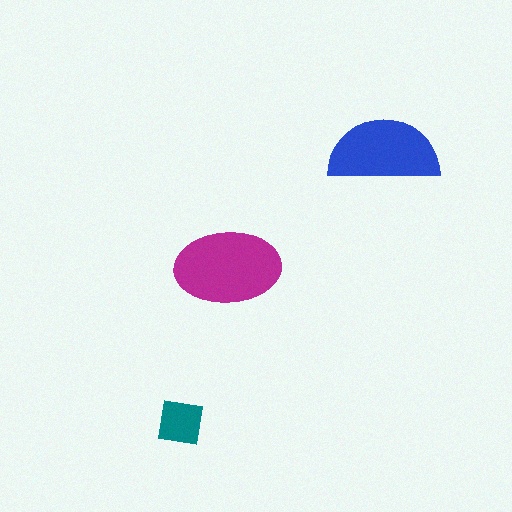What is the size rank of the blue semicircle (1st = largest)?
2nd.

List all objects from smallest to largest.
The teal square, the blue semicircle, the magenta ellipse.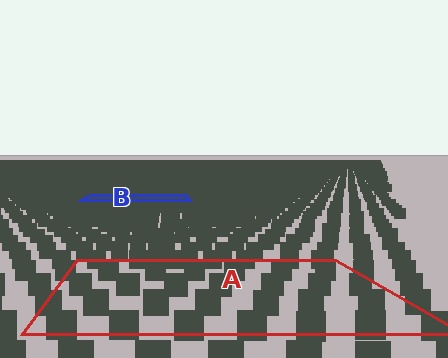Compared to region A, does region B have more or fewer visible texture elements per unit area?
Region B has more texture elements per unit area — they are packed more densely because it is farther away.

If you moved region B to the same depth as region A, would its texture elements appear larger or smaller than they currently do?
They would appear larger. At a closer depth, the same texture elements are projected at a bigger on-screen size.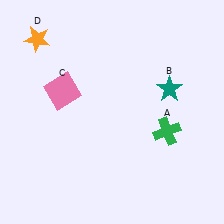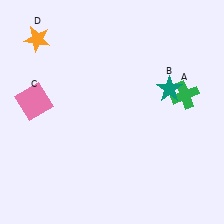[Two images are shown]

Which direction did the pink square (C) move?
The pink square (C) moved left.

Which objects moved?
The objects that moved are: the green cross (A), the pink square (C).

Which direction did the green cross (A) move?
The green cross (A) moved up.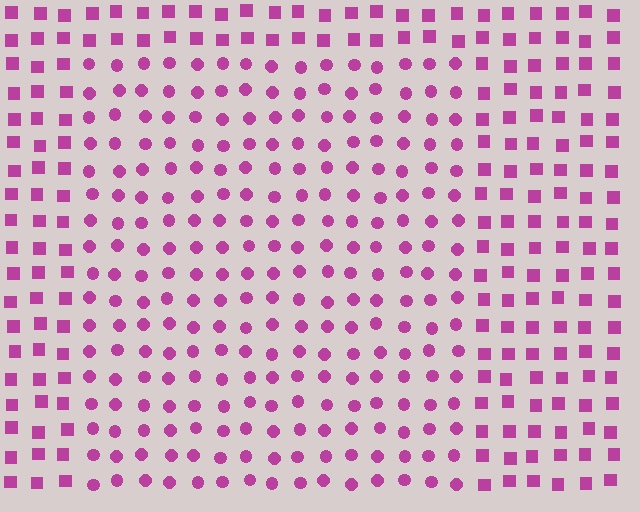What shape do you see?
I see a rectangle.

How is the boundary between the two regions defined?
The boundary is defined by a change in element shape: circles inside vs. squares outside. All elements share the same color and spacing.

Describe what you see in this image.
The image is filled with small magenta elements arranged in a uniform grid. A rectangle-shaped region contains circles, while the surrounding area contains squares. The boundary is defined purely by the change in element shape.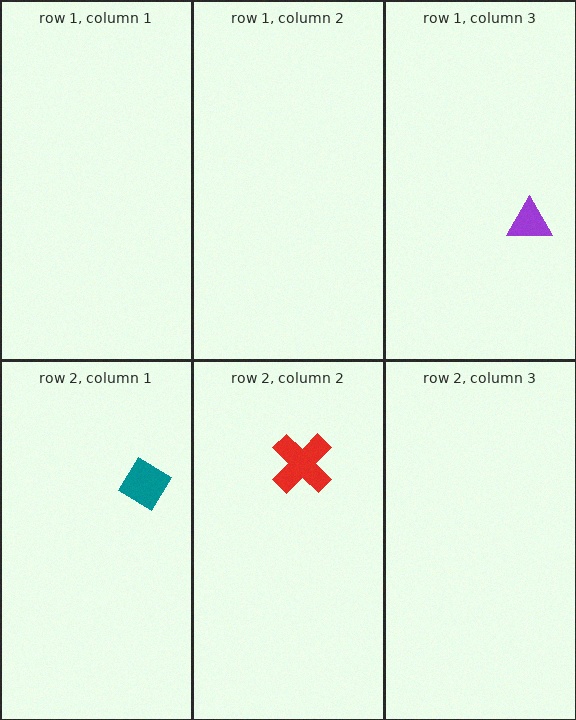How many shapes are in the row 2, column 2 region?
1.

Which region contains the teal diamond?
The row 2, column 1 region.